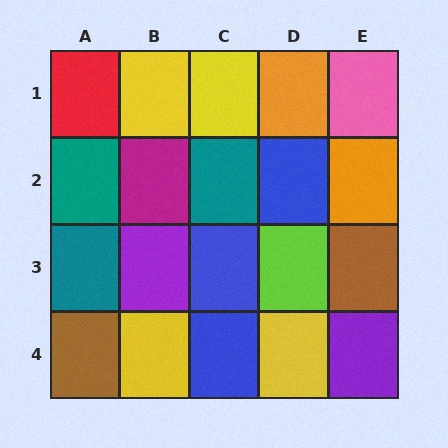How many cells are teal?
3 cells are teal.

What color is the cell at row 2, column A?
Teal.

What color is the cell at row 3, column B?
Purple.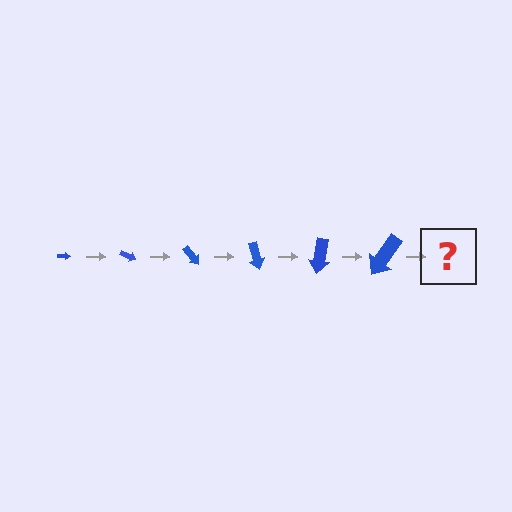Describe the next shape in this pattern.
It should be an arrow, larger than the previous one and rotated 150 degrees from the start.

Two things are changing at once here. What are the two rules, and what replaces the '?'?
The two rules are that the arrow grows larger each step and it rotates 25 degrees each step. The '?' should be an arrow, larger than the previous one and rotated 150 degrees from the start.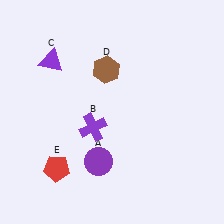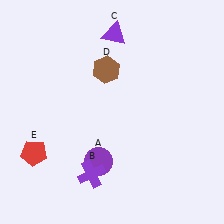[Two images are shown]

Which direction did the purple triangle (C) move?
The purple triangle (C) moved right.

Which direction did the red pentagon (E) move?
The red pentagon (E) moved left.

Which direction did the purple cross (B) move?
The purple cross (B) moved down.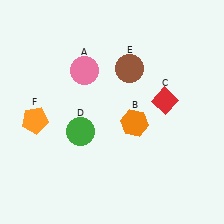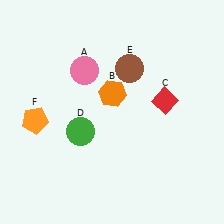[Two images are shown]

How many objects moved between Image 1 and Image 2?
1 object moved between the two images.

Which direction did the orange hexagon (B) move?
The orange hexagon (B) moved up.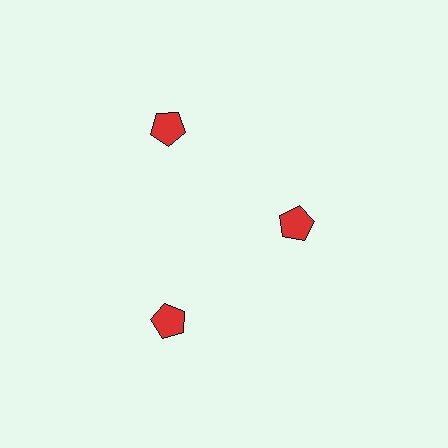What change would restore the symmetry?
The symmetry would be restored by moving it outward, back onto the ring so that all 3 pentagons sit at equal angles and equal distance from the center.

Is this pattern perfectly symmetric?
No. The 3 red pentagons are arranged in a ring, but one element near the 3 o'clock position is pulled inward toward the center, breaking the 3-fold rotational symmetry.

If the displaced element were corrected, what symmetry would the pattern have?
It would have 3-fold rotational symmetry — the pattern would map onto itself every 120 degrees.